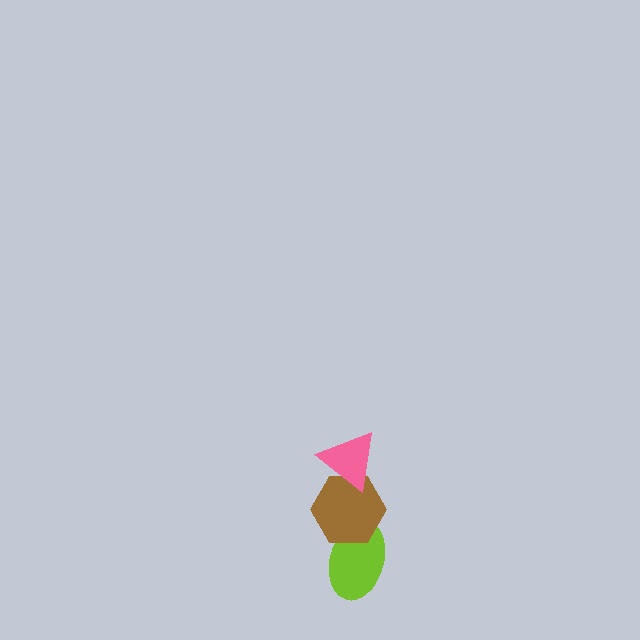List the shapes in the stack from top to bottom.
From top to bottom: the pink triangle, the brown hexagon, the lime ellipse.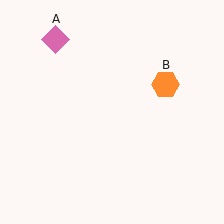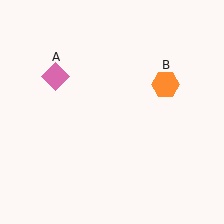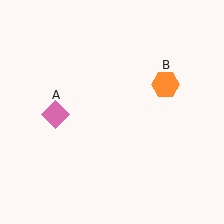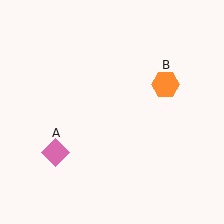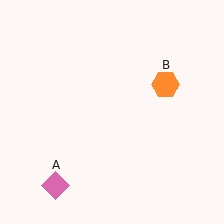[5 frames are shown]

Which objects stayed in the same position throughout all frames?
Orange hexagon (object B) remained stationary.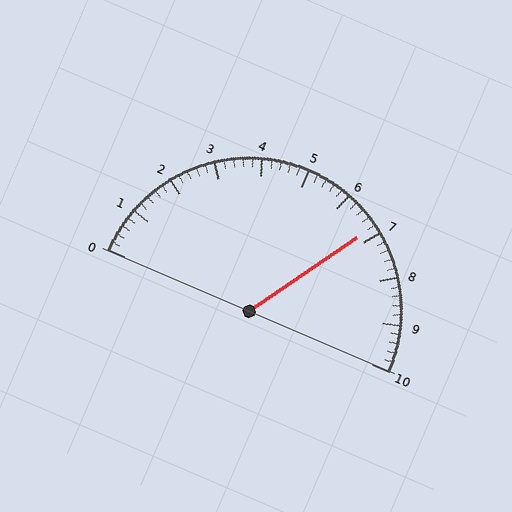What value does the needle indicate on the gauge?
The needle indicates approximately 6.8.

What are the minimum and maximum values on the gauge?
The gauge ranges from 0 to 10.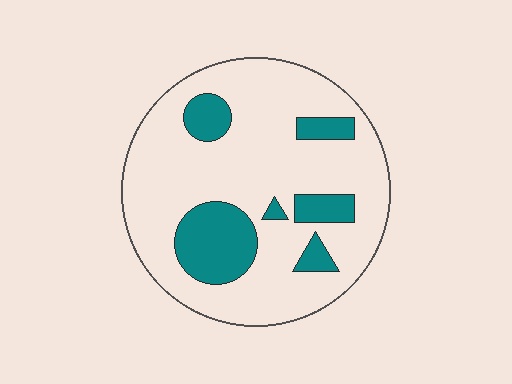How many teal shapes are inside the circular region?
6.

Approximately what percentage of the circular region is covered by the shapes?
Approximately 20%.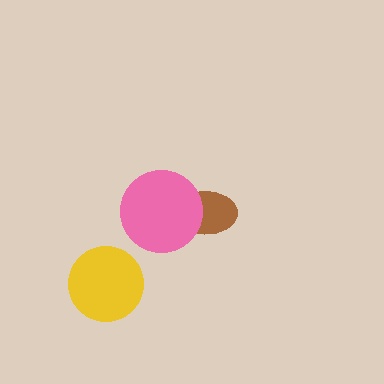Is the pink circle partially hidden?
No, no other shape covers it.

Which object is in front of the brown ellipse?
The pink circle is in front of the brown ellipse.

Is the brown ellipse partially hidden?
Yes, it is partially covered by another shape.